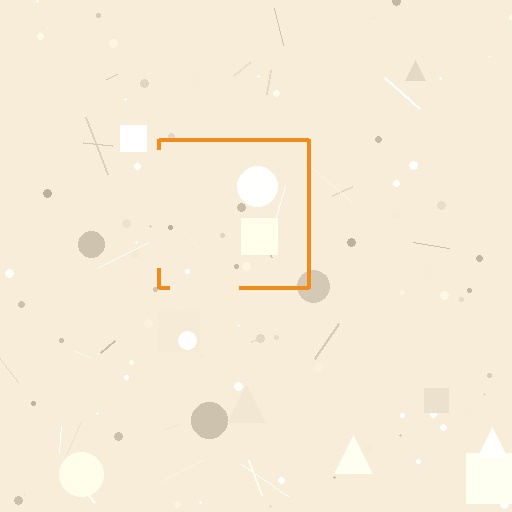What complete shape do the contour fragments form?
The contour fragments form a square.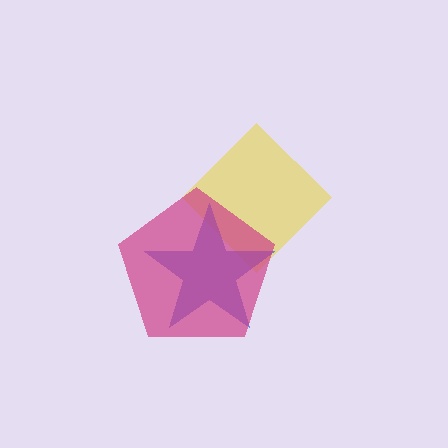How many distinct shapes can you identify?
There are 3 distinct shapes: a yellow diamond, a blue star, a magenta pentagon.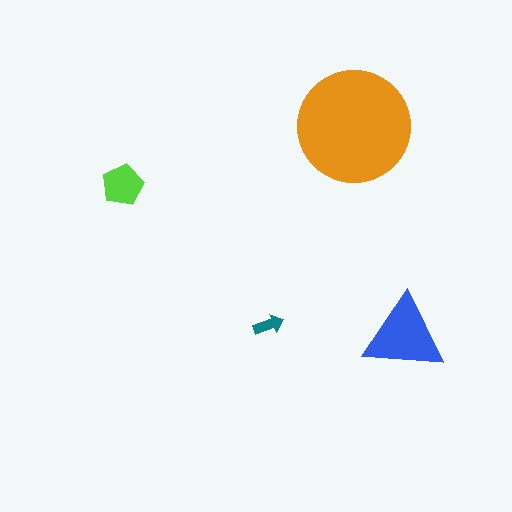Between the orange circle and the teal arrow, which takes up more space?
The orange circle.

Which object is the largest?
The orange circle.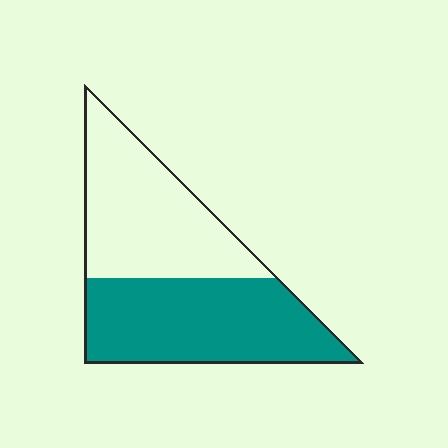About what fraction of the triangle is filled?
About one half (1/2).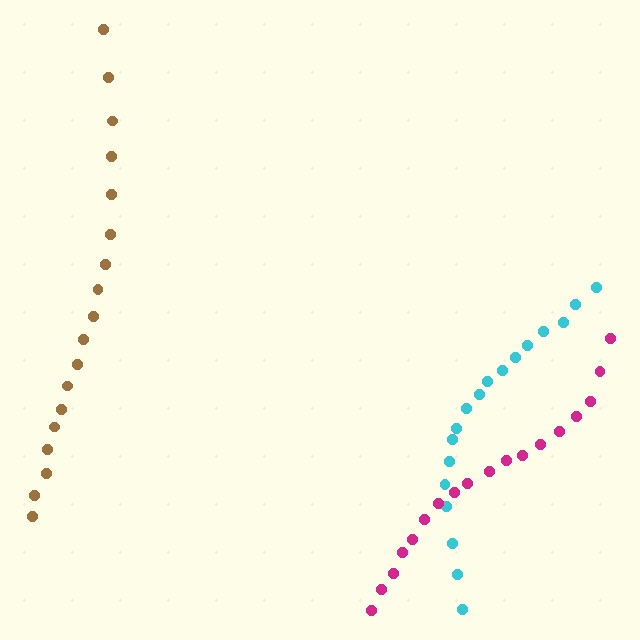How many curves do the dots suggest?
There are 3 distinct paths.